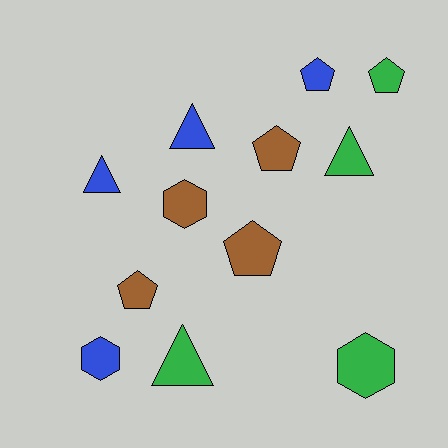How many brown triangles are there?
There are no brown triangles.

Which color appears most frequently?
Blue, with 4 objects.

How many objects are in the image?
There are 12 objects.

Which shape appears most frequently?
Pentagon, with 5 objects.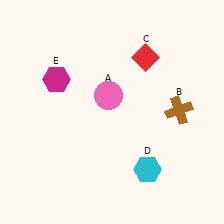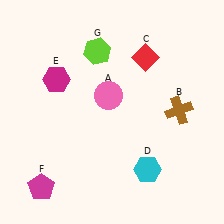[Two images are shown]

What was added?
A magenta pentagon (F), a lime hexagon (G) were added in Image 2.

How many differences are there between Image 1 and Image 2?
There are 2 differences between the two images.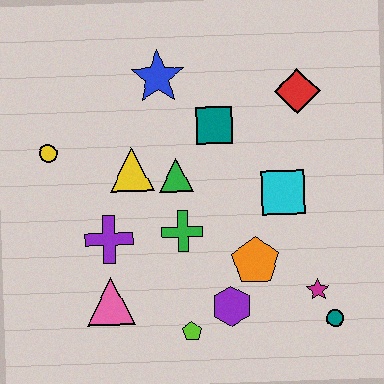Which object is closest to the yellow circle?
The yellow triangle is closest to the yellow circle.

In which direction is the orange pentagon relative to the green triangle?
The orange pentagon is below the green triangle.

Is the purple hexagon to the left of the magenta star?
Yes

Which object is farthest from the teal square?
The teal circle is farthest from the teal square.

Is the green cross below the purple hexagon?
No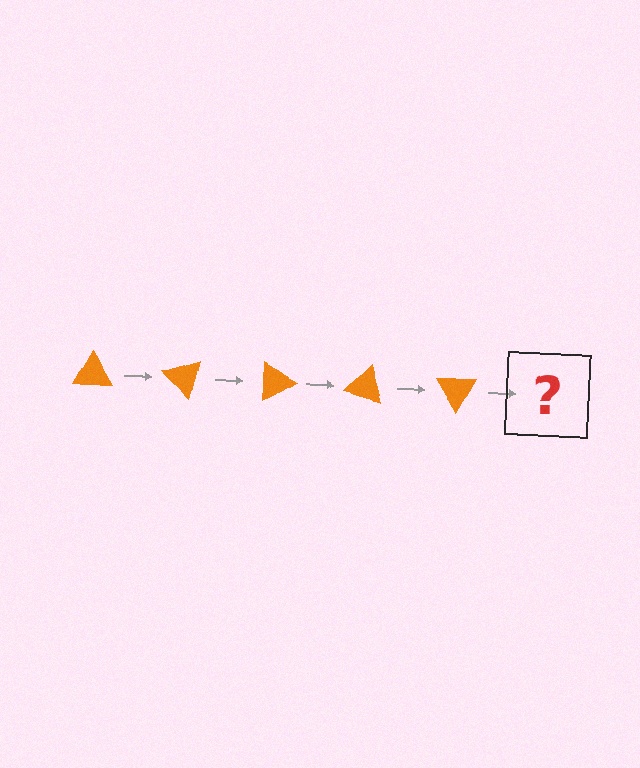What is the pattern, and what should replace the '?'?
The pattern is that the triangle rotates 45 degrees each step. The '?' should be an orange triangle rotated 225 degrees.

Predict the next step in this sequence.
The next step is an orange triangle rotated 225 degrees.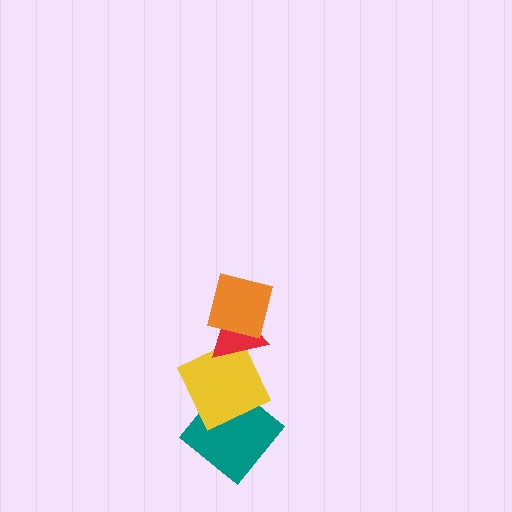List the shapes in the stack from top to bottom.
From top to bottom: the orange square, the red triangle, the yellow square, the teal diamond.